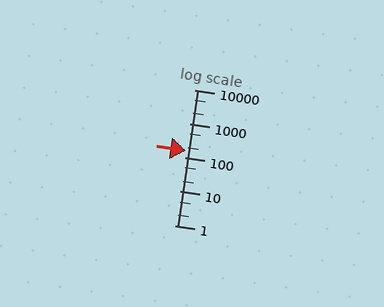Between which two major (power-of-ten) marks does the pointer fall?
The pointer is between 100 and 1000.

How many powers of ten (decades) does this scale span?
The scale spans 4 decades, from 1 to 10000.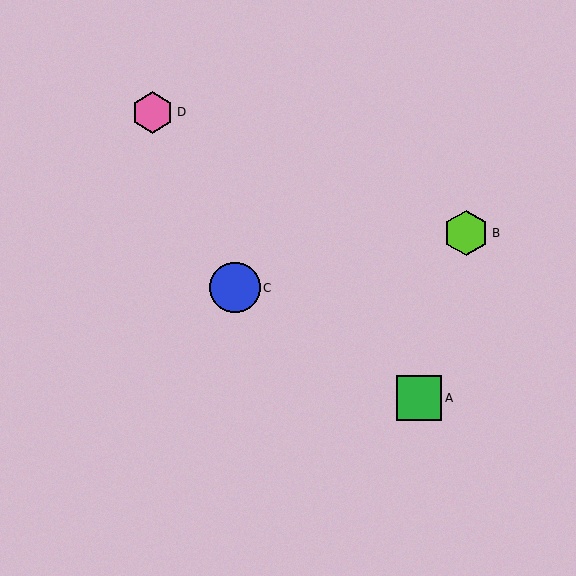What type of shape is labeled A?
Shape A is a green square.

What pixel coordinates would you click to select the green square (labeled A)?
Click at (419, 398) to select the green square A.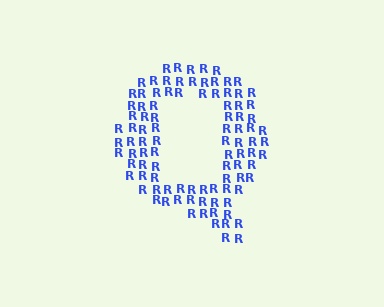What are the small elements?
The small elements are letter R's.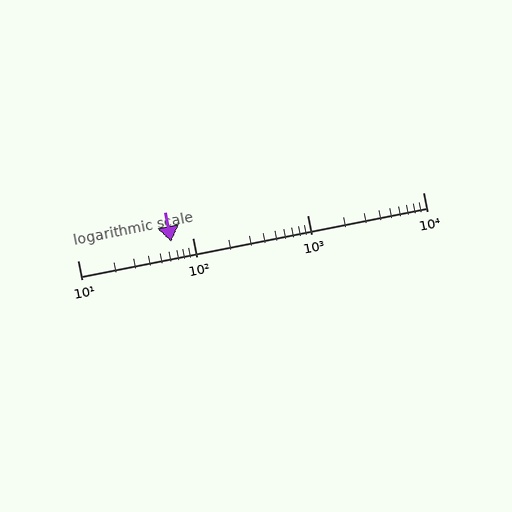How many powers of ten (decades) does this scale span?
The scale spans 3 decades, from 10 to 10000.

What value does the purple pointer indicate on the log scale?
The pointer indicates approximately 65.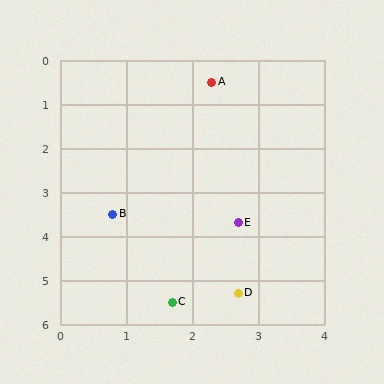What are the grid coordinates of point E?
Point E is at approximately (2.7, 3.7).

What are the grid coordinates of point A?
Point A is at approximately (2.3, 0.5).